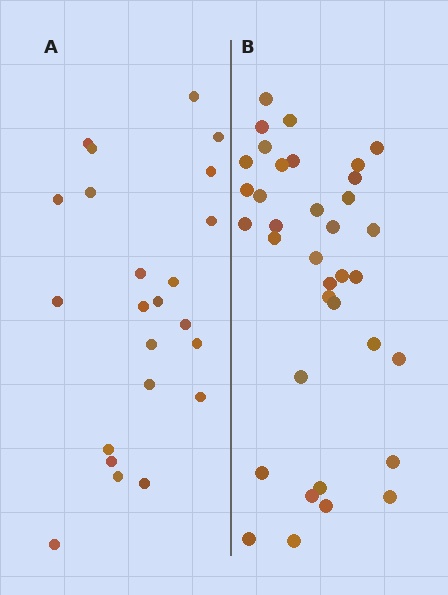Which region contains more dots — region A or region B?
Region B (the right region) has more dots.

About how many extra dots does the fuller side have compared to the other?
Region B has approximately 15 more dots than region A.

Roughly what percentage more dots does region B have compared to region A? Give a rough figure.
About 55% more.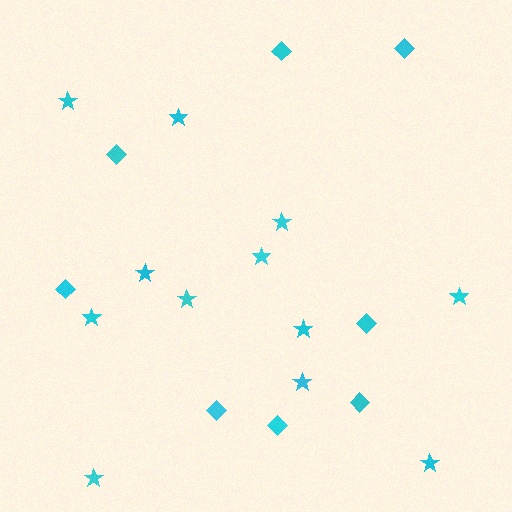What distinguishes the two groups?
There are 2 groups: one group of diamonds (8) and one group of stars (12).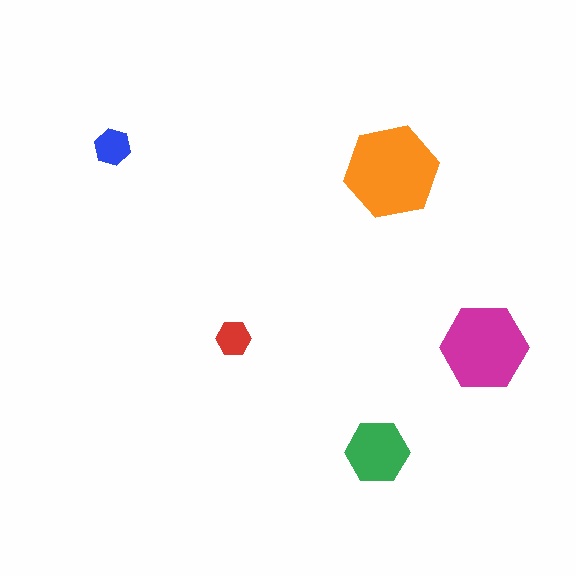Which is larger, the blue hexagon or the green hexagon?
The green one.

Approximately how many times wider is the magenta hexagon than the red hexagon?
About 2.5 times wider.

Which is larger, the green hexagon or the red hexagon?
The green one.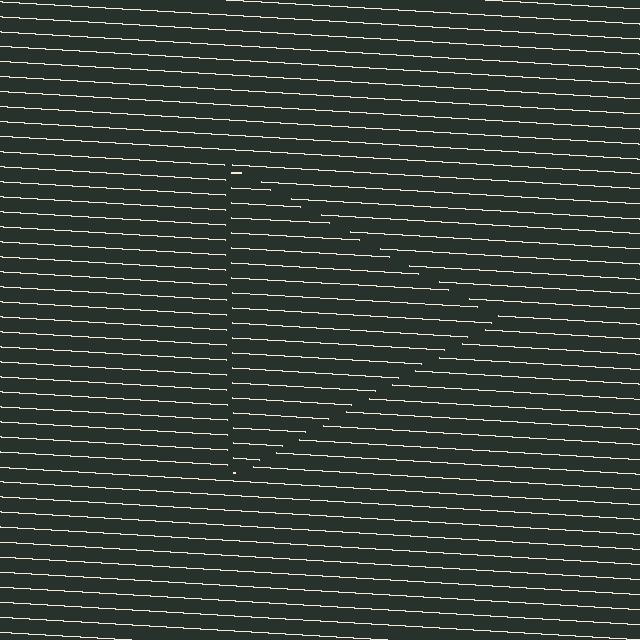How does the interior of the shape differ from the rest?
The interior of the shape contains the same grating, shifted by half a period — the contour is defined by the phase discontinuity where line-ends from the inner and outer gratings abut.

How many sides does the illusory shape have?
3 sides — the line-ends trace a triangle.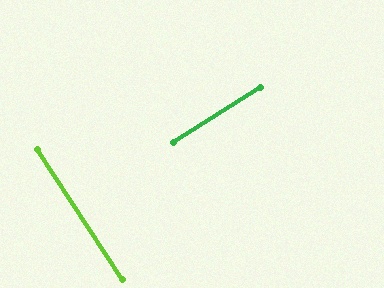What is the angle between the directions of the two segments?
Approximately 89 degrees.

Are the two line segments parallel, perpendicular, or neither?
Perpendicular — they meet at approximately 89°.